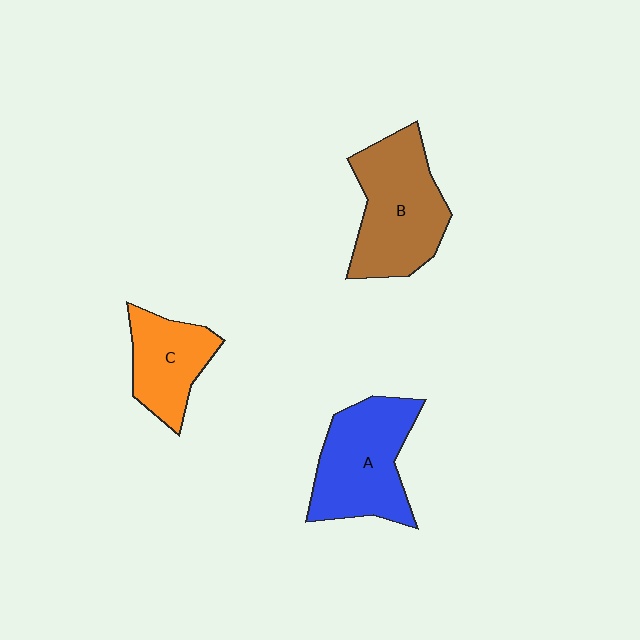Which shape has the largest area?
Shape B (brown).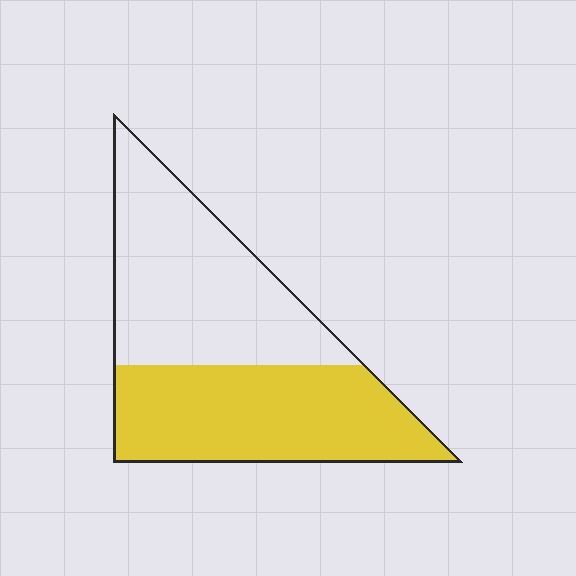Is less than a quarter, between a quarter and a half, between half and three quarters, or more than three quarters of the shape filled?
Between a quarter and a half.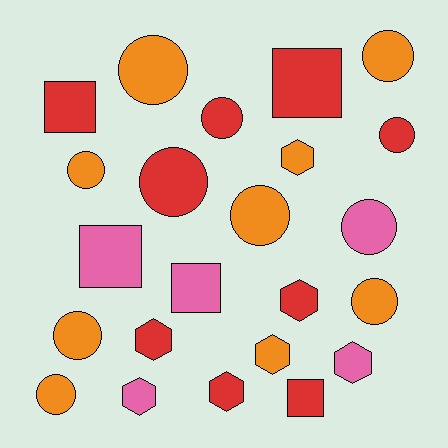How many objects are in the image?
There are 23 objects.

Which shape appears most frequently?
Circle, with 11 objects.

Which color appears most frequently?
Orange, with 9 objects.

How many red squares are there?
There are 3 red squares.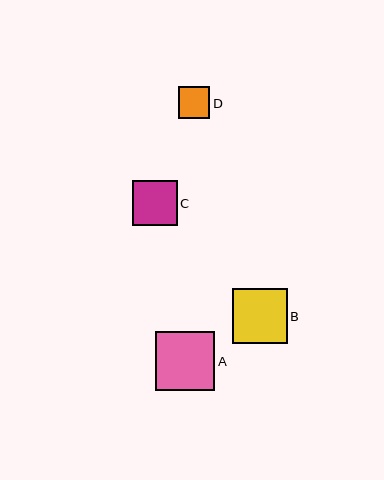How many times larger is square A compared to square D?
Square A is approximately 1.9 times the size of square D.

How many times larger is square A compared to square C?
Square A is approximately 1.3 times the size of square C.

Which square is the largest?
Square A is the largest with a size of approximately 59 pixels.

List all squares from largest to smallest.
From largest to smallest: A, B, C, D.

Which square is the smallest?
Square D is the smallest with a size of approximately 31 pixels.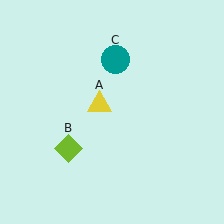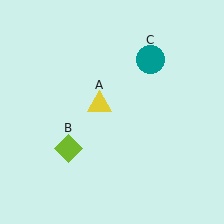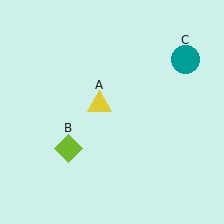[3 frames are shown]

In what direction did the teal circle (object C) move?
The teal circle (object C) moved right.